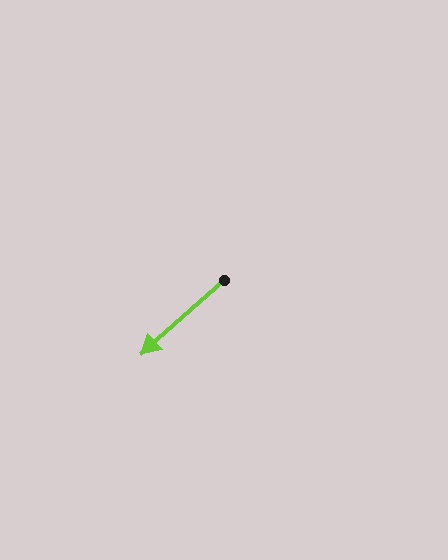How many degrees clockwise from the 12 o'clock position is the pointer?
Approximately 228 degrees.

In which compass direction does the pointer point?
Southwest.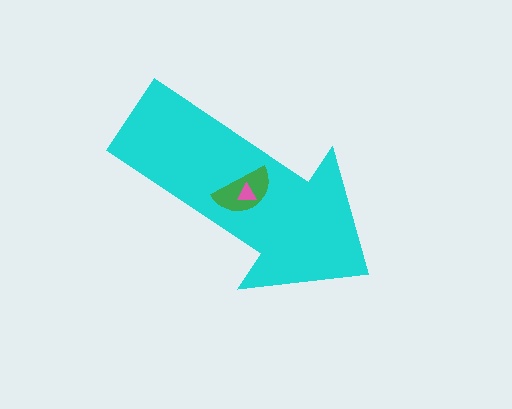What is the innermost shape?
The pink triangle.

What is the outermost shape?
The cyan arrow.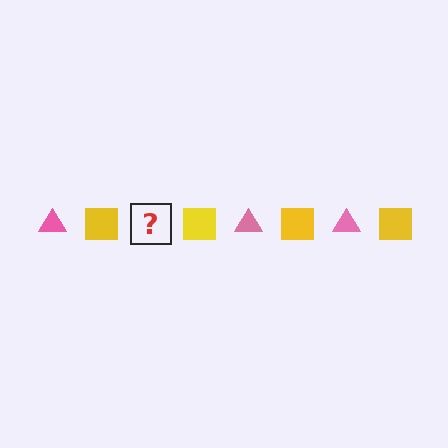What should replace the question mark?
The question mark should be replaced with a pink triangle.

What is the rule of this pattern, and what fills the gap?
The rule is that the pattern alternates between pink triangle and yellow square. The gap should be filled with a pink triangle.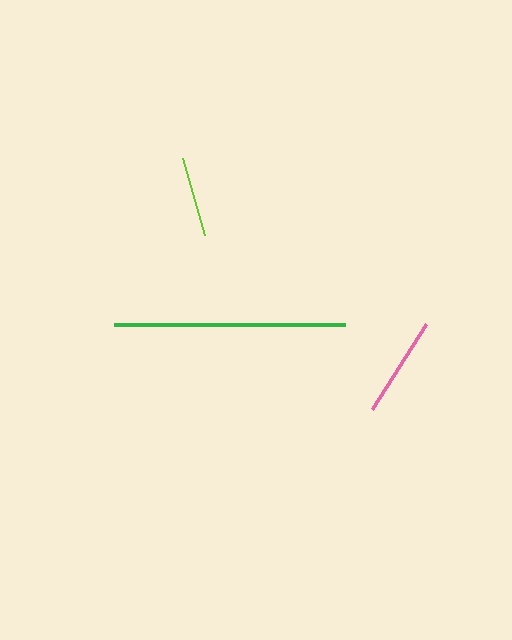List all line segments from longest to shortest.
From longest to shortest: green, pink, lime.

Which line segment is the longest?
The green line is the longest at approximately 230 pixels.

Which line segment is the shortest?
The lime line is the shortest at approximately 80 pixels.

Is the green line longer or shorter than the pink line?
The green line is longer than the pink line.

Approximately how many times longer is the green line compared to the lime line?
The green line is approximately 2.9 times the length of the lime line.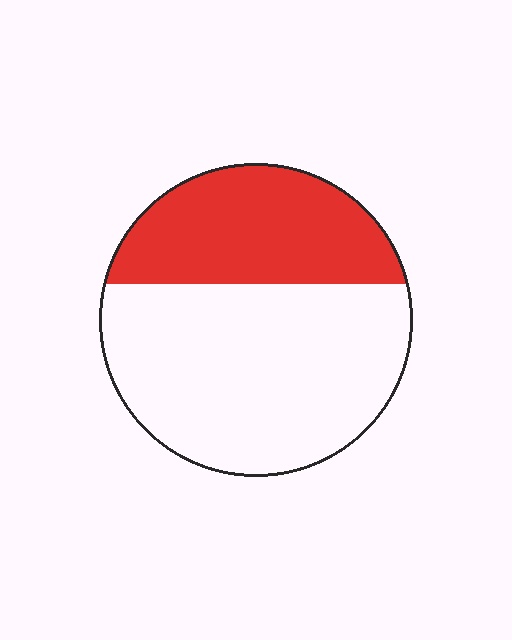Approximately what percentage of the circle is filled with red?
Approximately 35%.